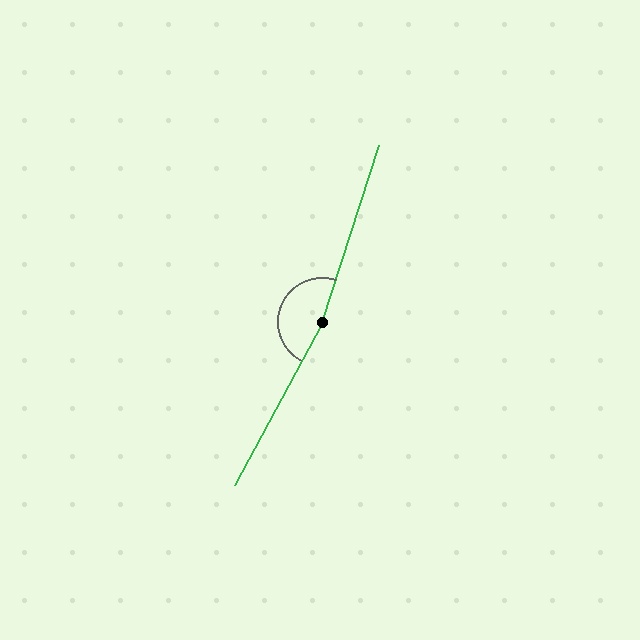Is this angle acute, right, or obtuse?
It is obtuse.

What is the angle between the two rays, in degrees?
Approximately 170 degrees.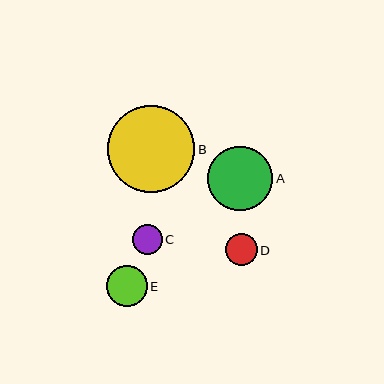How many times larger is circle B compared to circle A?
Circle B is approximately 1.3 times the size of circle A.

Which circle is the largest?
Circle B is the largest with a size of approximately 87 pixels.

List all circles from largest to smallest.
From largest to smallest: B, A, E, D, C.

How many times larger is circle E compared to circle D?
Circle E is approximately 1.3 times the size of circle D.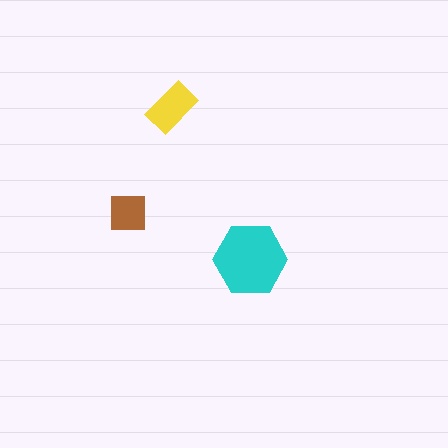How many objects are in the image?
There are 3 objects in the image.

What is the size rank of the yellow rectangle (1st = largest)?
2nd.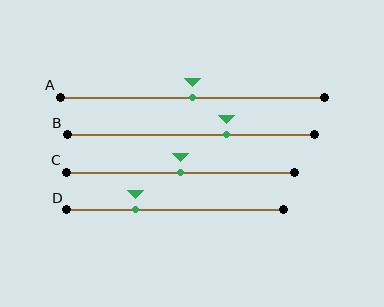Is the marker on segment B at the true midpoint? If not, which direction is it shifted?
No, the marker on segment B is shifted to the right by about 14% of the segment length.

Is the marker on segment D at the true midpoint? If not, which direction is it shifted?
No, the marker on segment D is shifted to the left by about 18% of the segment length.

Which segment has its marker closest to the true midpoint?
Segment A has its marker closest to the true midpoint.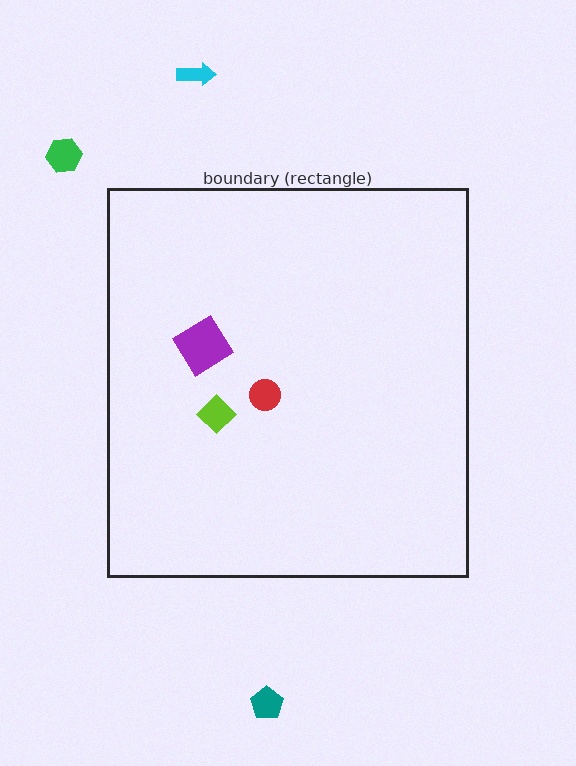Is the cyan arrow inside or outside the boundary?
Outside.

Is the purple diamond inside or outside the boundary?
Inside.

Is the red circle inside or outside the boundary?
Inside.